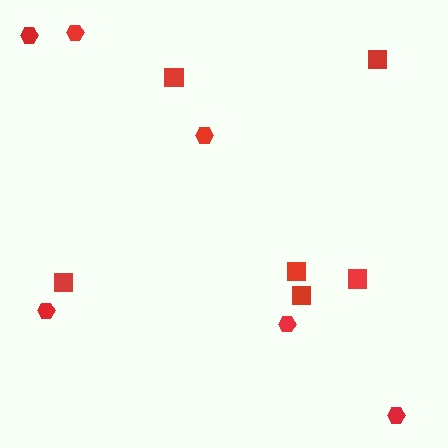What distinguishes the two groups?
There are 2 groups: one group of squares (6) and one group of hexagons (6).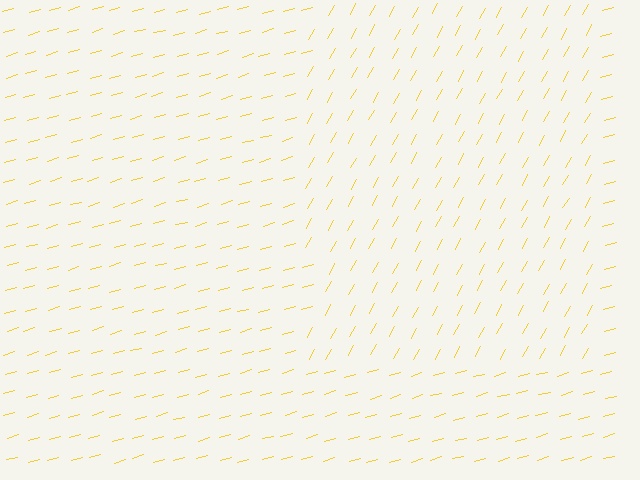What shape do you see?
I see a rectangle.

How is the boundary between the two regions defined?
The boundary is defined purely by a change in line orientation (approximately 45 degrees difference). All lines are the same color and thickness.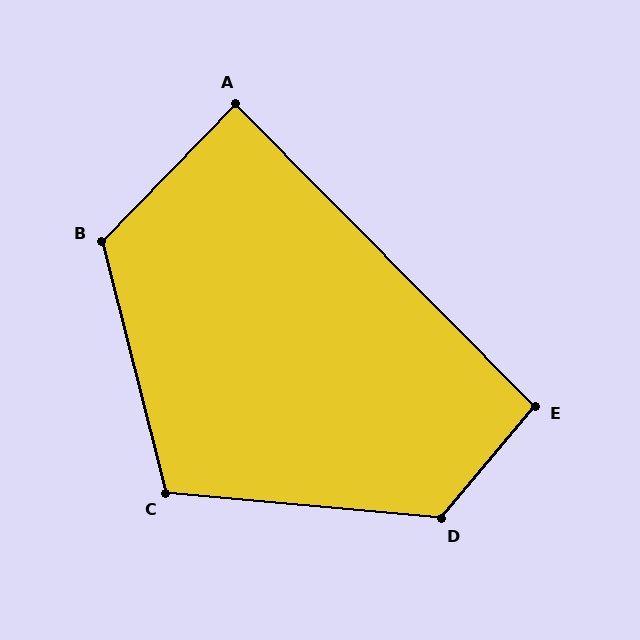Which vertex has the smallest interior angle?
A, at approximately 89 degrees.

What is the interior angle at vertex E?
Approximately 95 degrees (obtuse).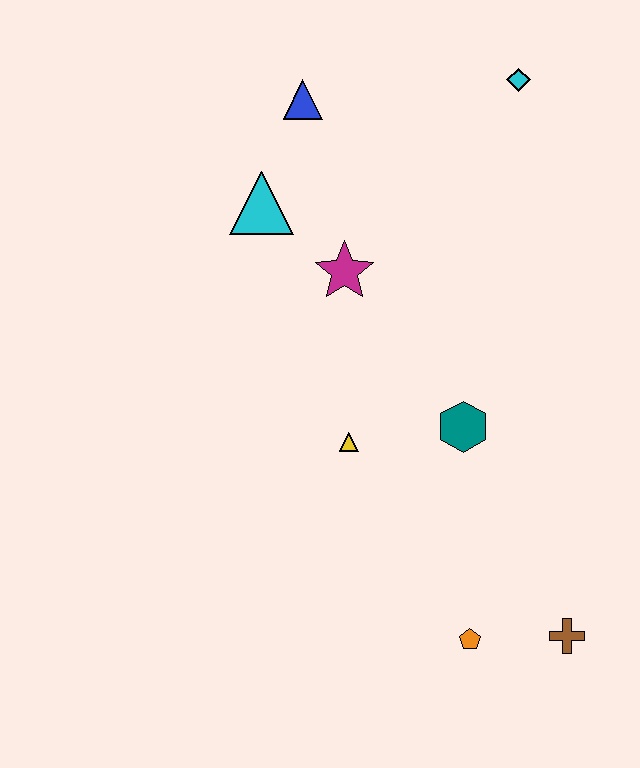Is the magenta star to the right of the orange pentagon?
No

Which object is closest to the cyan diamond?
The blue triangle is closest to the cyan diamond.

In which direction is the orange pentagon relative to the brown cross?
The orange pentagon is to the left of the brown cross.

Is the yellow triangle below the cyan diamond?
Yes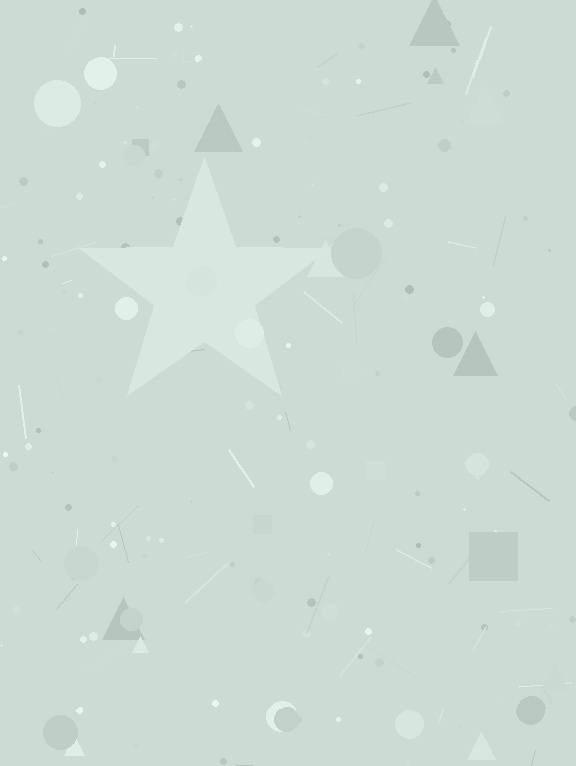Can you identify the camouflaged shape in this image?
The camouflaged shape is a star.